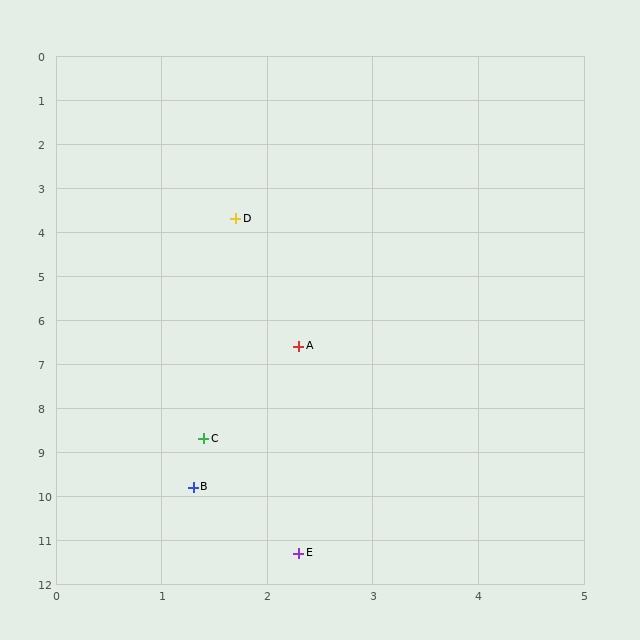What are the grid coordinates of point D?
Point D is at approximately (1.7, 3.7).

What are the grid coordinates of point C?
Point C is at approximately (1.4, 8.7).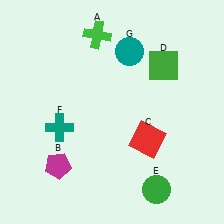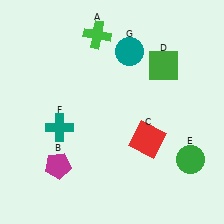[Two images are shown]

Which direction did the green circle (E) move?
The green circle (E) moved right.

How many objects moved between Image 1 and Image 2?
1 object moved between the two images.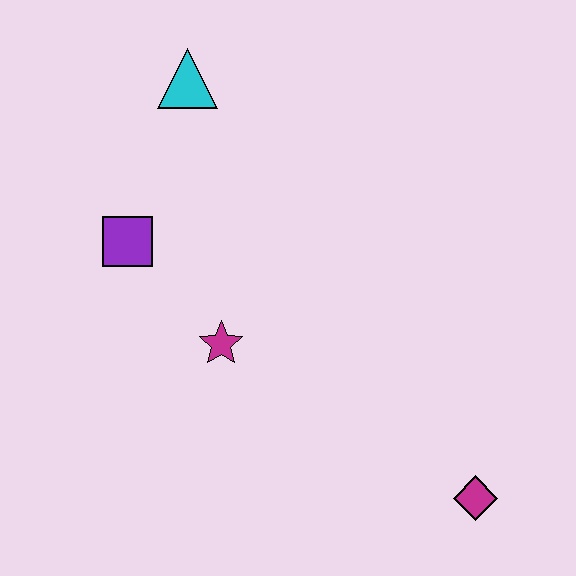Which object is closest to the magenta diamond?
The magenta star is closest to the magenta diamond.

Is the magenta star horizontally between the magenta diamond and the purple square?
Yes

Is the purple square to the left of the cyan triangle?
Yes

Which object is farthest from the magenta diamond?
The cyan triangle is farthest from the magenta diamond.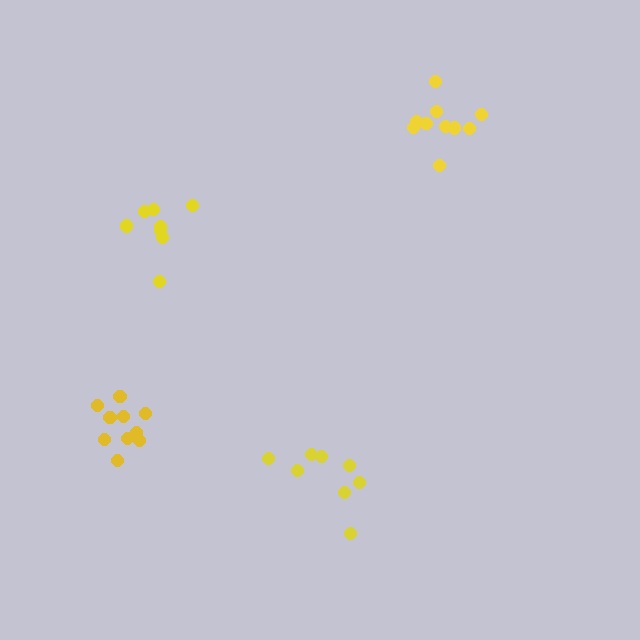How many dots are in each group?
Group 1: 8 dots, Group 2: 8 dots, Group 3: 10 dots, Group 4: 10 dots (36 total).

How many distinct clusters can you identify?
There are 4 distinct clusters.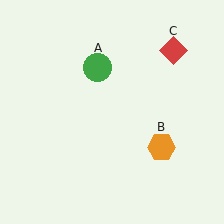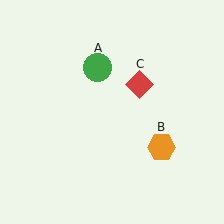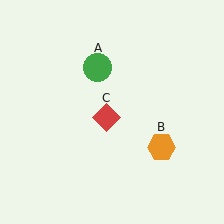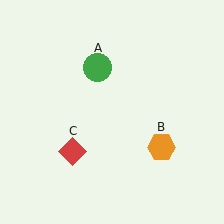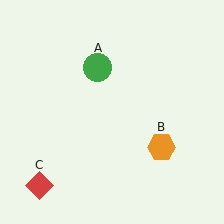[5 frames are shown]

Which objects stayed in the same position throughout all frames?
Green circle (object A) and orange hexagon (object B) remained stationary.